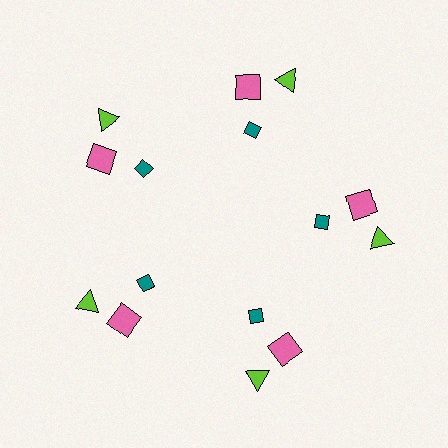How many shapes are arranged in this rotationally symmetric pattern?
There are 15 shapes, arranged in 5 groups of 3.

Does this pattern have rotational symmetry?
Yes, this pattern has 5-fold rotational symmetry. It looks the same after rotating 72 degrees around the center.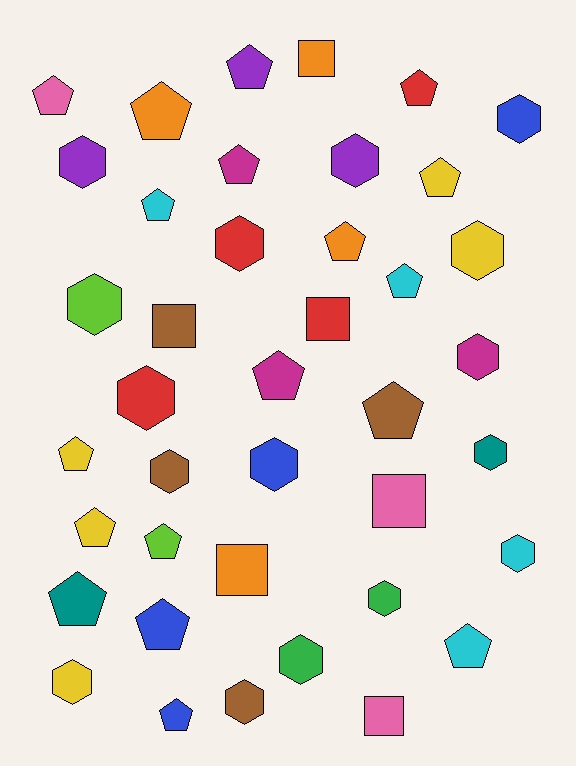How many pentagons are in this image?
There are 18 pentagons.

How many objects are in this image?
There are 40 objects.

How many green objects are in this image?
There are 2 green objects.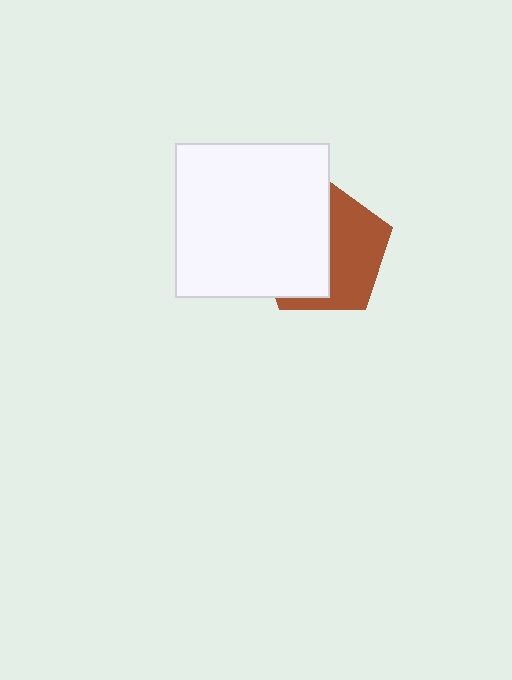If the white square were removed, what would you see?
You would see the complete brown pentagon.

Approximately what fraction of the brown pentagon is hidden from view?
Roughly 52% of the brown pentagon is hidden behind the white square.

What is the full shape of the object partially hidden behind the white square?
The partially hidden object is a brown pentagon.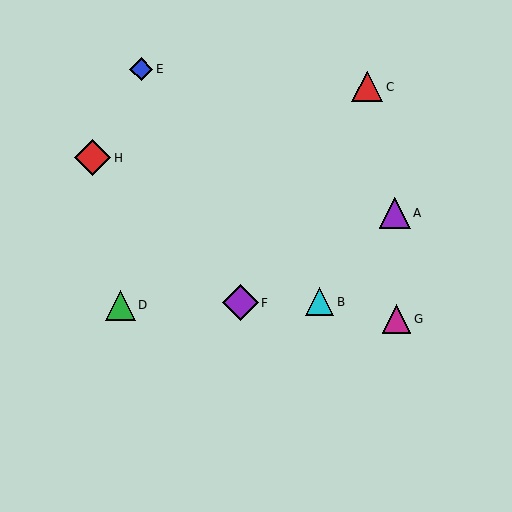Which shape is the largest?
The red diamond (labeled H) is the largest.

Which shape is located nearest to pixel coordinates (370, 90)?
The red triangle (labeled C) at (367, 87) is nearest to that location.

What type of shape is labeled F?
Shape F is a purple diamond.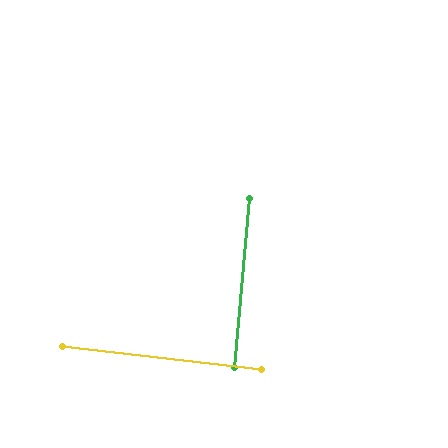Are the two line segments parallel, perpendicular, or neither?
Perpendicular — they meet at approximately 88°.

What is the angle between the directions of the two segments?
Approximately 88 degrees.